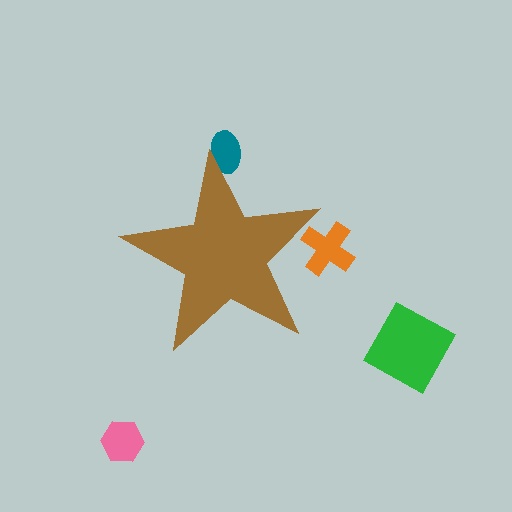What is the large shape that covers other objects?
A brown star.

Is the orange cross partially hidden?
Yes, the orange cross is partially hidden behind the brown star.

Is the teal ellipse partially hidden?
Yes, the teal ellipse is partially hidden behind the brown star.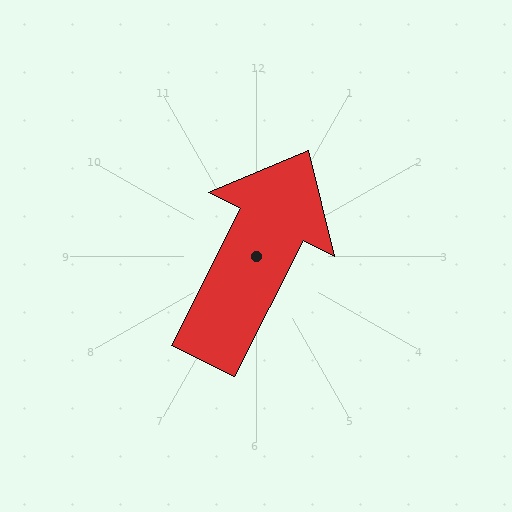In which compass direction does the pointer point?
Northeast.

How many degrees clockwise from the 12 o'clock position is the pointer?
Approximately 27 degrees.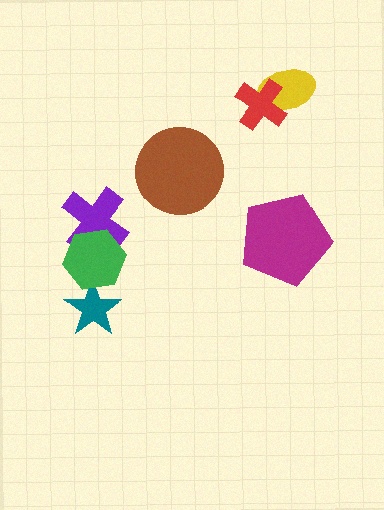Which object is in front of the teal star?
The green hexagon is in front of the teal star.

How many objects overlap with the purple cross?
1 object overlaps with the purple cross.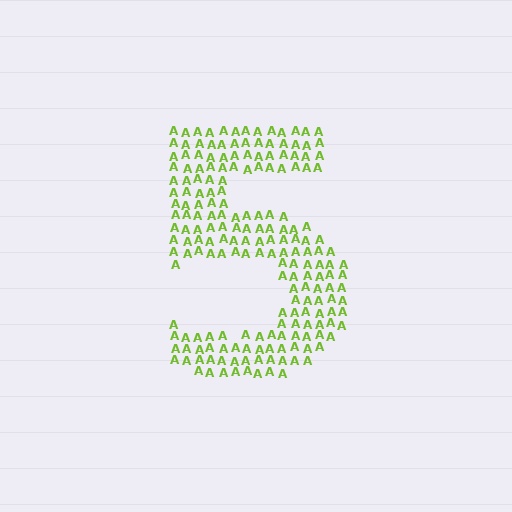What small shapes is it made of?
It is made of small letter A's.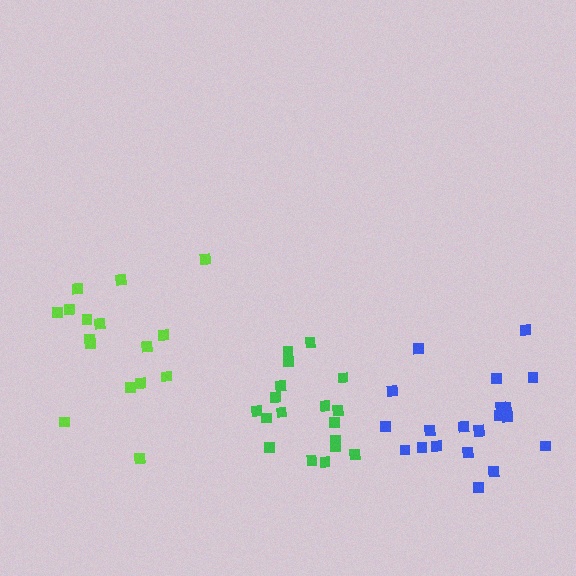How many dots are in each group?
Group 1: 16 dots, Group 2: 18 dots, Group 3: 21 dots (55 total).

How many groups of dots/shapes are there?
There are 3 groups.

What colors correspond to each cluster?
The clusters are colored: lime, green, blue.